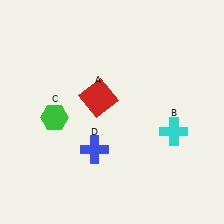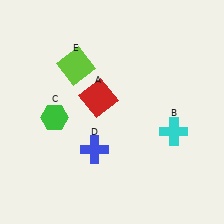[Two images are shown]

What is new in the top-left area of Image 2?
A lime square (E) was added in the top-left area of Image 2.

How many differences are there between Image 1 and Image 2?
There is 1 difference between the two images.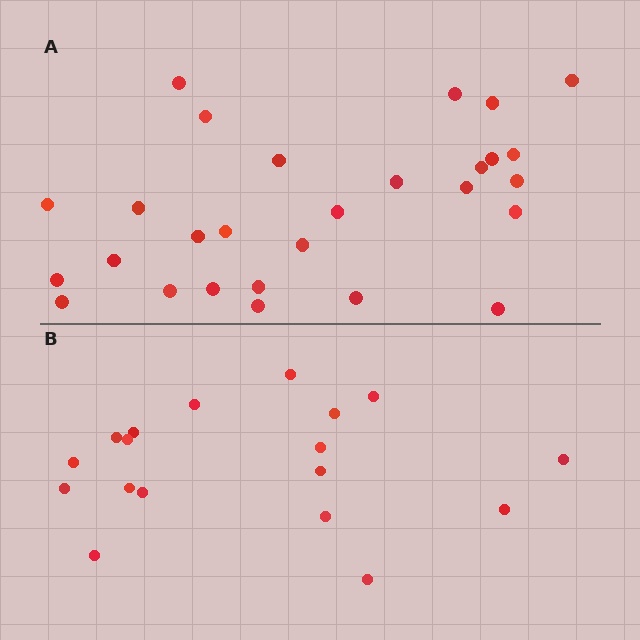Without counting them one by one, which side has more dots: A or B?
Region A (the top region) has more dots.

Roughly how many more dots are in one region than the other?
Region A has roughly 10 or so more dots than region B.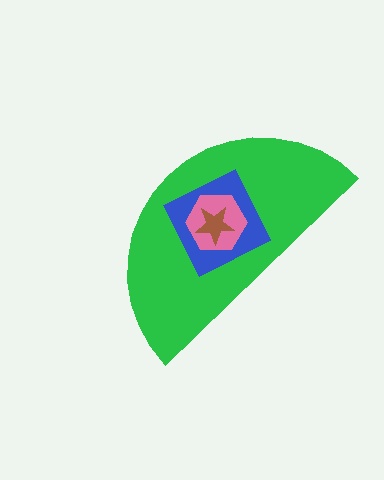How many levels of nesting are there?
4.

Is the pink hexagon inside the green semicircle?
Yes.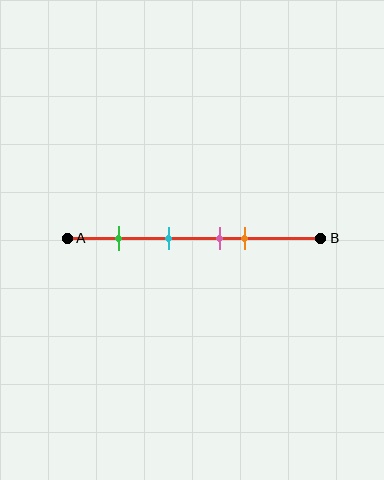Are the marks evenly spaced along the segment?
No, the marks are not evenly spaced.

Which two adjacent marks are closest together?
The pink and orange marks are the closest adjacent pair.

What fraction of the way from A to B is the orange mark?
The orange mark is approximately 70% (0.7) of the way from A to B.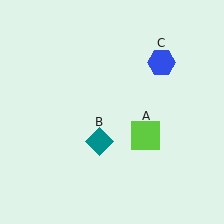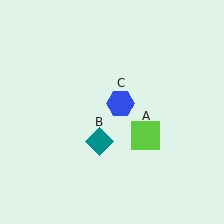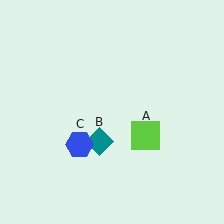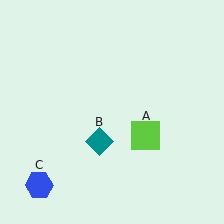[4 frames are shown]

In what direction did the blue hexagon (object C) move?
The blue hexagon (object C) moved down and to the left.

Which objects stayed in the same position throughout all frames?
Lime square (object A) and teal diamond (object B) remained stationary.